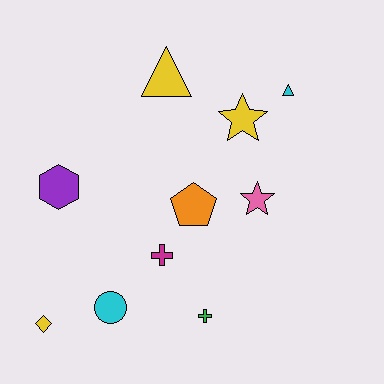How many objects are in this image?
There are 10 objects.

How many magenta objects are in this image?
There is 1 magenta object.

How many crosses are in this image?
There are 2 crosses.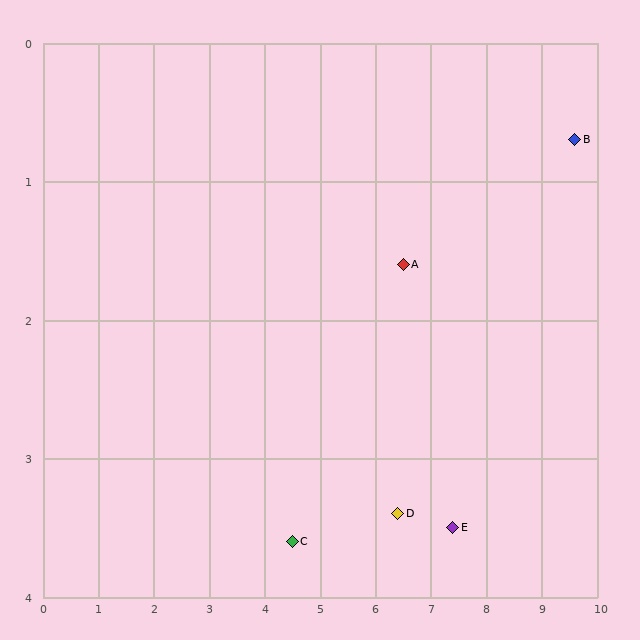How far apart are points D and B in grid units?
Points D and B are about 4.2 grid units apart.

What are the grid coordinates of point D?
Point D is at approximately (6.4, 3.4).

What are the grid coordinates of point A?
Point A is at approximately (6.5, 1.6).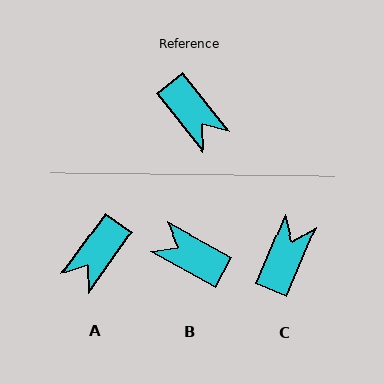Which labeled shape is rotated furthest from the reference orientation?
B, about 157 degrees away.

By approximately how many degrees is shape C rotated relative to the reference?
Approximately 118 degrees counter-clockwise.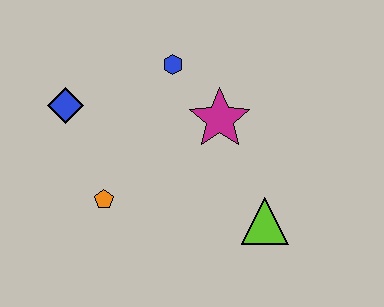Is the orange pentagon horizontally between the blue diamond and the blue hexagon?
Yes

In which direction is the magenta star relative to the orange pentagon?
The magenta star is to the right of the orange pentagon.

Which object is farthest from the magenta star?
The blue diamond is farthest from the magenta star.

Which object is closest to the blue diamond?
The orange pentagon is closest to the blue diamond.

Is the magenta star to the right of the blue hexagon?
Yes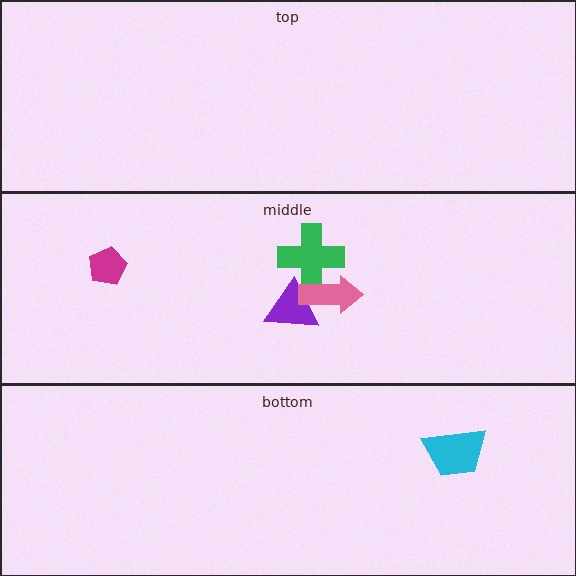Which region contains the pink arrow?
The middle region.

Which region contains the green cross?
The middle region.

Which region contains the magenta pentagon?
The middle region.